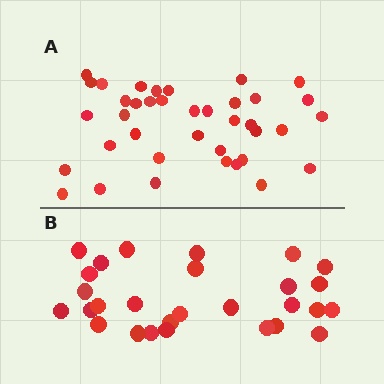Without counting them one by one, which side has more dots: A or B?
Region A (the top region) has more dots.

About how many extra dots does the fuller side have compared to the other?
Region A has roughly 10 or so more dots than region B.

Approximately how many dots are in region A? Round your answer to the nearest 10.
About 40 dots. (The exact count is 38, which rounds to 40.)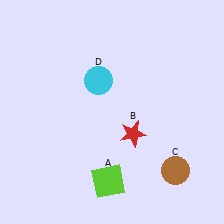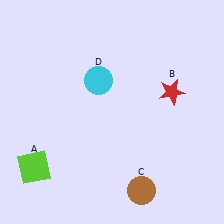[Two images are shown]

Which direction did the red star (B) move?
The red star (B) moved up.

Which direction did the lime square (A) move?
The lime square (A) moved left.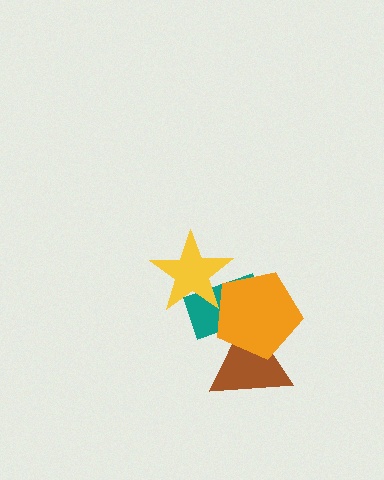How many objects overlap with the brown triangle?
2 objects overlap with the brown triangle.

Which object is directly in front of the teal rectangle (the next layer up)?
The yellow star is directly in front of the teal rectangle.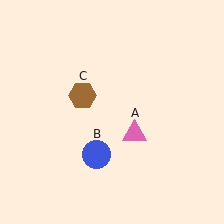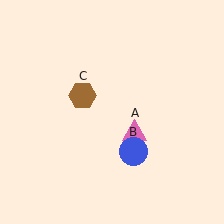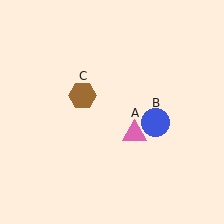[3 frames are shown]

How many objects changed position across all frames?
1 object changed position: blue circle (object B).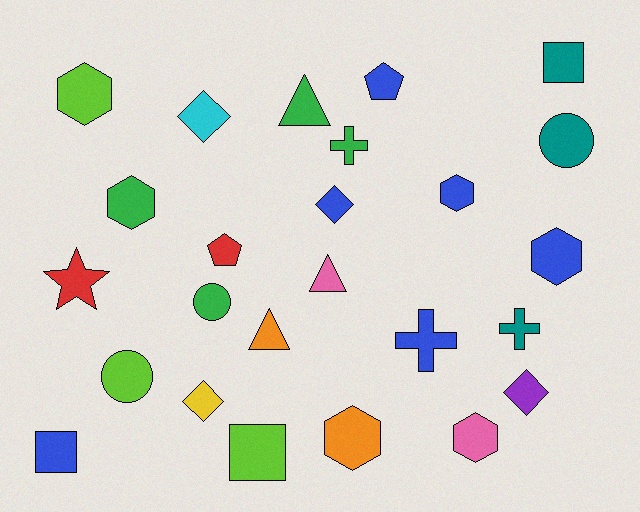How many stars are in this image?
There is 1 star.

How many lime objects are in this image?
There are 3 lime objects.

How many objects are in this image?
There are 25 objects.